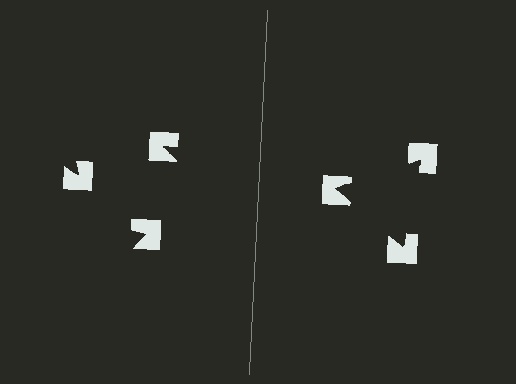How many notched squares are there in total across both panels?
6 — 3 on each side.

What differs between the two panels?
The notched squares are positioned identically on both sides; only the wedge orientations differ. On the right they align to a triangle; on the left they are misaligned.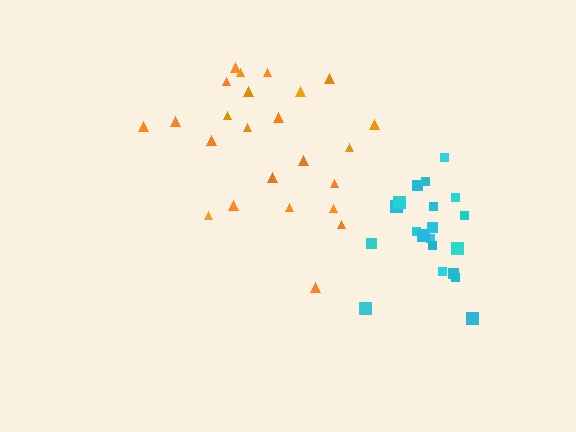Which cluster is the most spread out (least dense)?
Orange.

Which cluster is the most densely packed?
Cyan.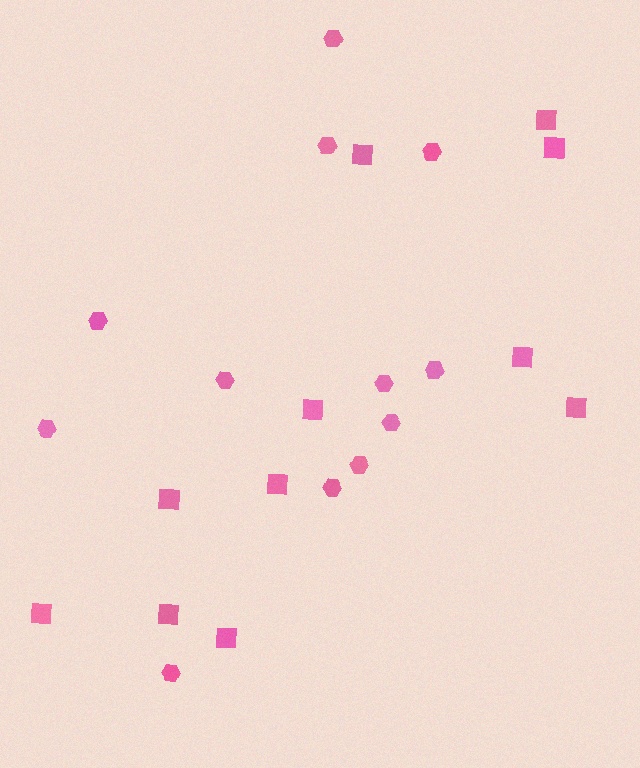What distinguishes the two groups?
There are 2 groups: one group of squares (11) and one group of hexagons (12).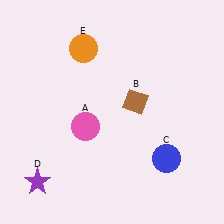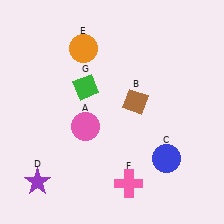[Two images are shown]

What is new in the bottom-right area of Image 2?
A pink cross (F) was added in the bottom-right area of Image 2.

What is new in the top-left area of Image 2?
A green diamond (G) was added in the top-left area of Image 2.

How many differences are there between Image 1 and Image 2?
There are 2 differences between the two images.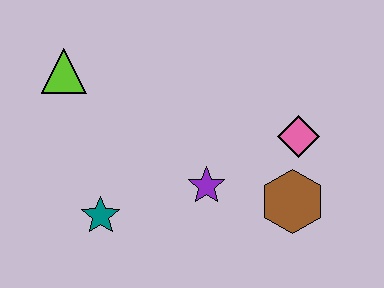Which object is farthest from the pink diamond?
The lime triangle is farthest from the pink diamond.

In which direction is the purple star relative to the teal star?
The purple star is to the right of the teal star.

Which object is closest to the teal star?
The purple star is closest to the teal star.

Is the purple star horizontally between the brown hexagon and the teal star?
Yes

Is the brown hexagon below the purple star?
Yes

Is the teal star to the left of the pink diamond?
Yes